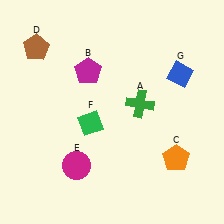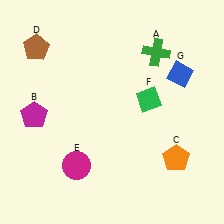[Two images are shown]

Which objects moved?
The objects that moved are: the green cross (A), the magenta pentagon (B), the green diamond (F).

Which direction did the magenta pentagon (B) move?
The magenta pentagon (B) moved left.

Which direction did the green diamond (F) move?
The green diamond (F) moved right.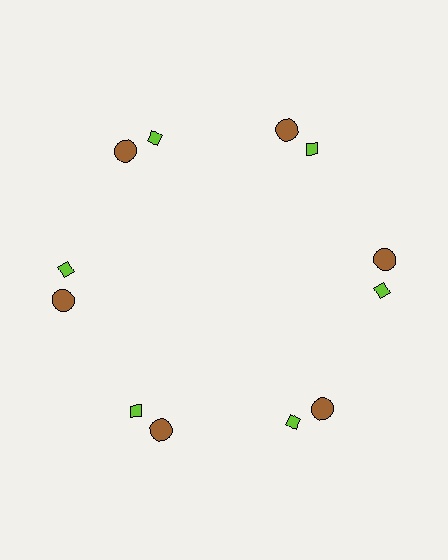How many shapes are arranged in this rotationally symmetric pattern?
There are 12 shapes, arranged in 6 groups of 2.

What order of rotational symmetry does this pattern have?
This pattern has 6-fold rotational symmetry.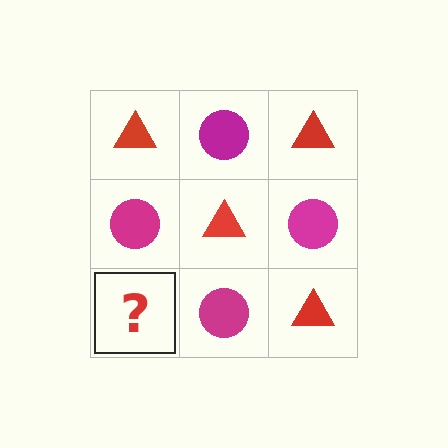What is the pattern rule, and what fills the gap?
The rule is that it alternates red triangle and magenta circle in a checkerboard pattern. The gap should be filled with a red triangle.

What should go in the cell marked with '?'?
The missing cell should contain a red triangle.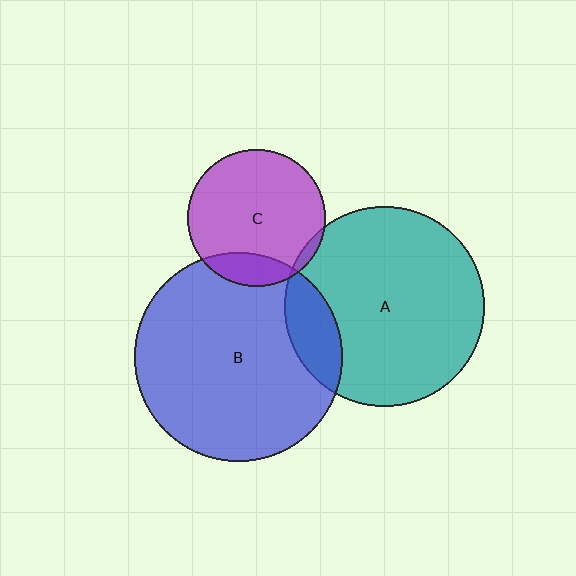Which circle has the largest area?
Circle B (blue).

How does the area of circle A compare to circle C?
Approximately 2.1 times.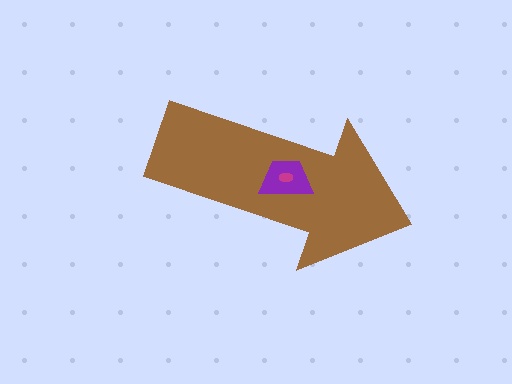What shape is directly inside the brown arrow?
The purple trapezoid.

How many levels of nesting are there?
3.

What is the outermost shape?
The brown arrow.